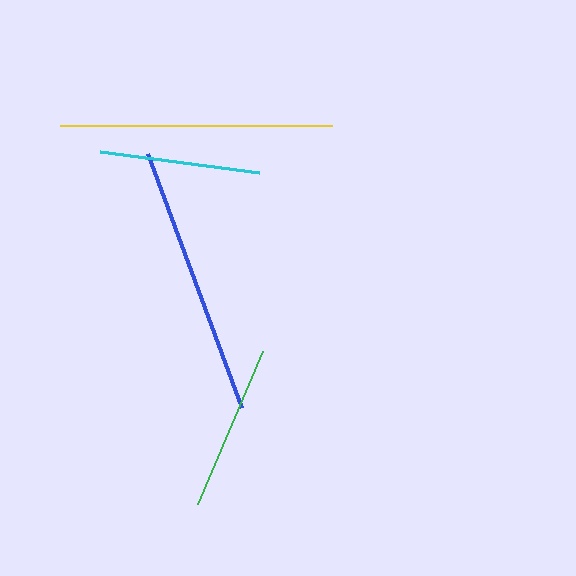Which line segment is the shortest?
The cyan line is the shortest at approximately 161 pixels.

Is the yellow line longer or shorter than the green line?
The yellow line is longer than the green line.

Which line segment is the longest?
The yellow line is the longest at approximately 271 pixels.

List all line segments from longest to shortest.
From longest to shortest: yellow, blue, green, cyan.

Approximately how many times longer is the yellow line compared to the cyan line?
The yellow line is approximately 1.7 times the length of the cyan line.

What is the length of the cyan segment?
The cyan segment is approximately 161 pixels long.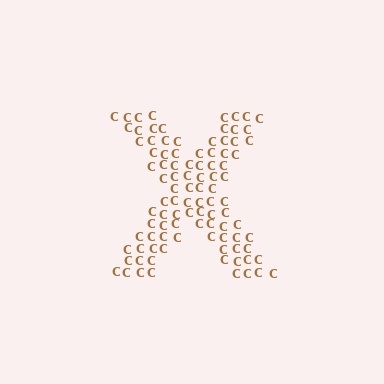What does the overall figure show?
The overall figure shows the letter X.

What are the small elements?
The small elements are letter C's.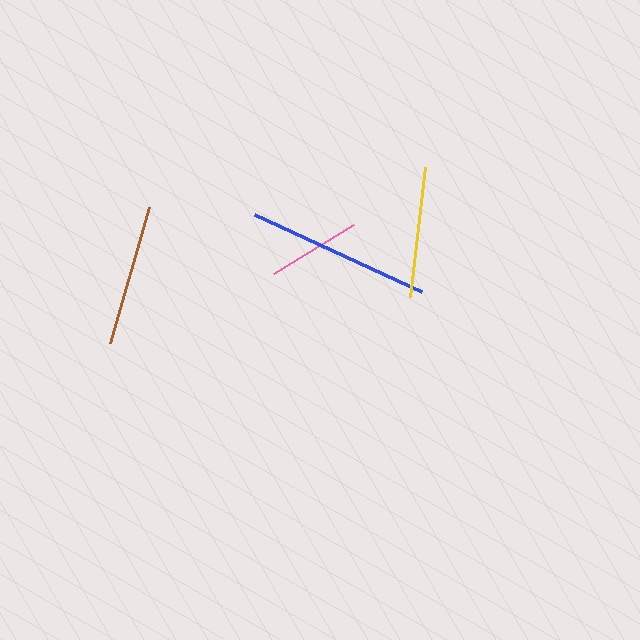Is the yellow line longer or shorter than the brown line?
The brown line is longer than the yellow line.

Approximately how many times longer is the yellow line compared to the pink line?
The yellow line is approximately 1.4 times the length of the pink line.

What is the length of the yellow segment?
The yellow segment is approximately 131 pixels long.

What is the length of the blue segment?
The blue segment is approximately 183 pixels long.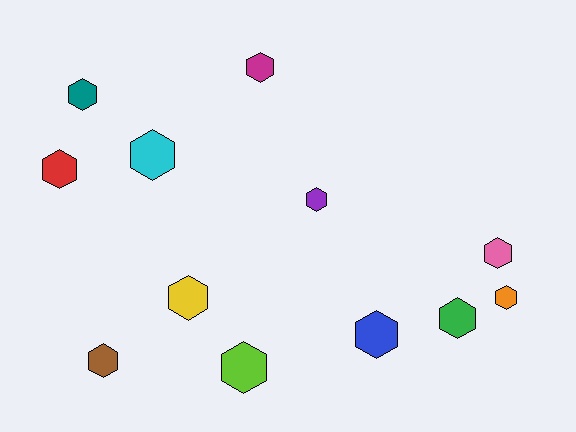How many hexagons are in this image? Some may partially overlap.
There are 12 hexagons.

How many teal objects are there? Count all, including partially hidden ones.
There is 1 teal object.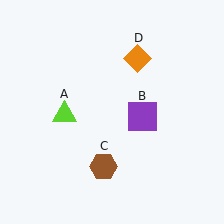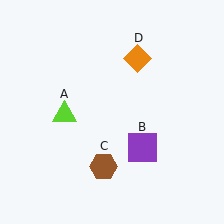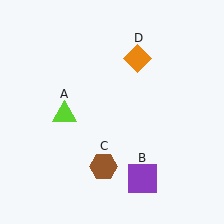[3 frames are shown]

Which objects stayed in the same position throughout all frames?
Lime triangle (object A) and brown hexagon (object C) and orange diamond (object D) remained stationary.